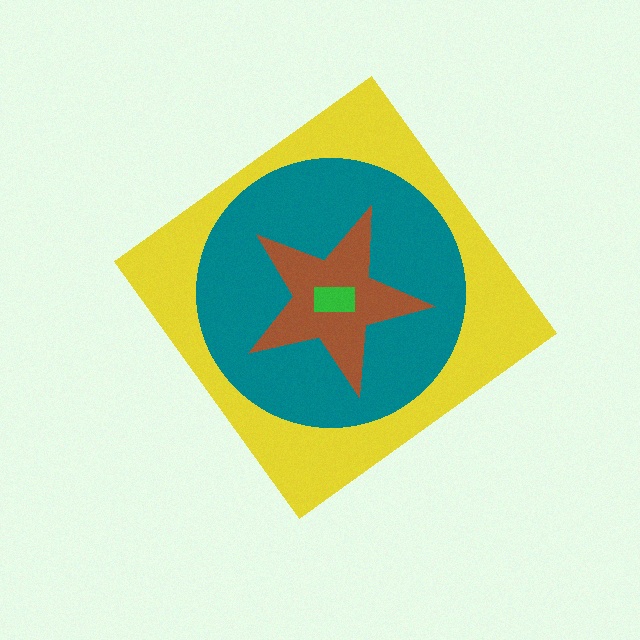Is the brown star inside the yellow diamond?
Yes.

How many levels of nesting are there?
4.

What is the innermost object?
The green rectangle.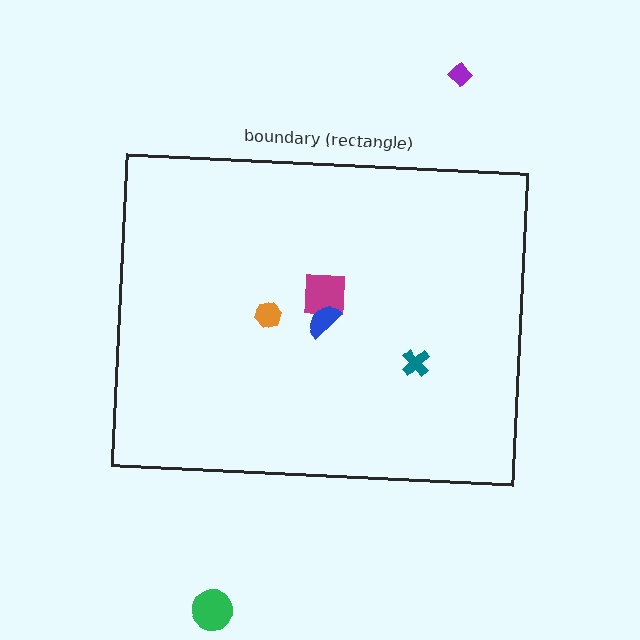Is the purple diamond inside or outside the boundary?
Outside.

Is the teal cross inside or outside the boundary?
Inside.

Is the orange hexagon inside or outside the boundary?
Inside.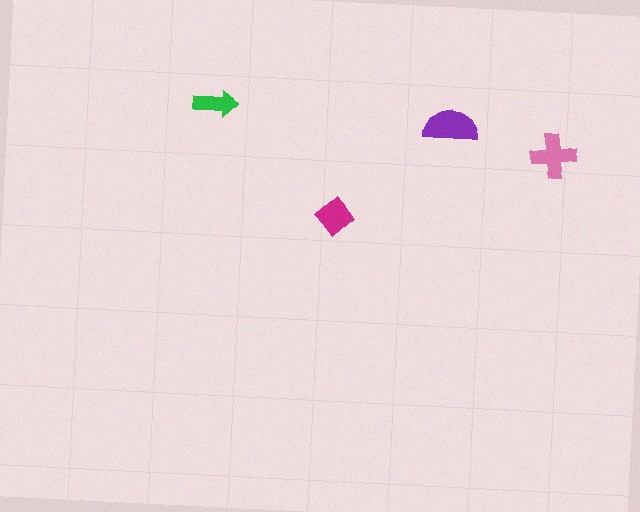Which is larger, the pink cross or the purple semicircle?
The purple semicircle.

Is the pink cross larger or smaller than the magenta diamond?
Larger.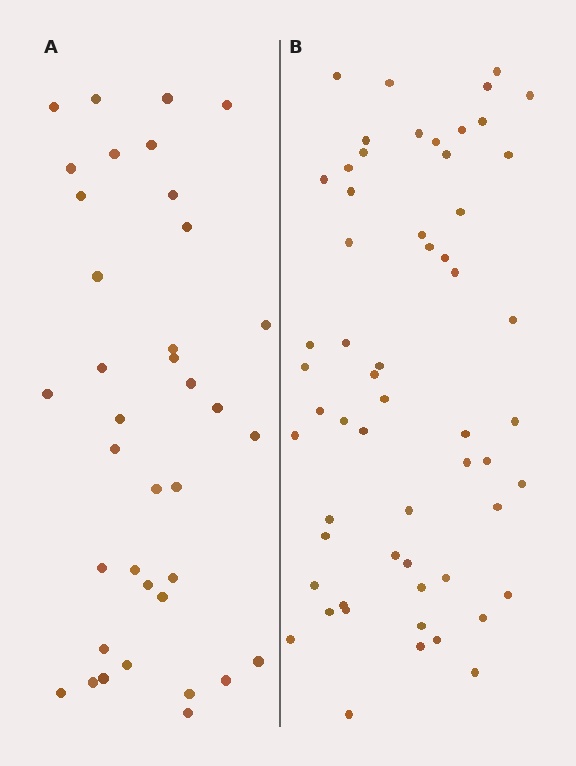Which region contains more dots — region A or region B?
Region B (the right region) has more dots.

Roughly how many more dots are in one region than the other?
Region B has approximately 20 more dots than region A.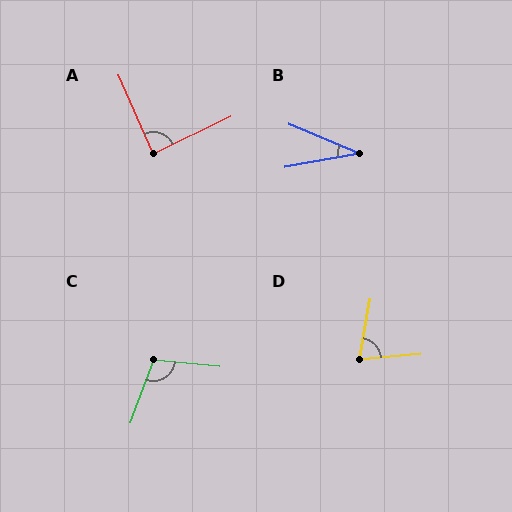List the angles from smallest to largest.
B (33°), D (75°), A (88°), C (105°).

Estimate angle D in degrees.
Approximately 75 degrees.